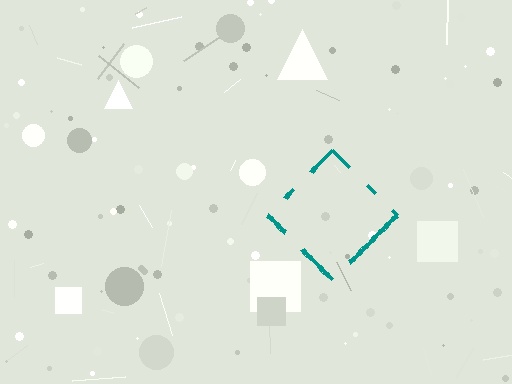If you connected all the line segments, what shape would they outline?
They would outline a diamond.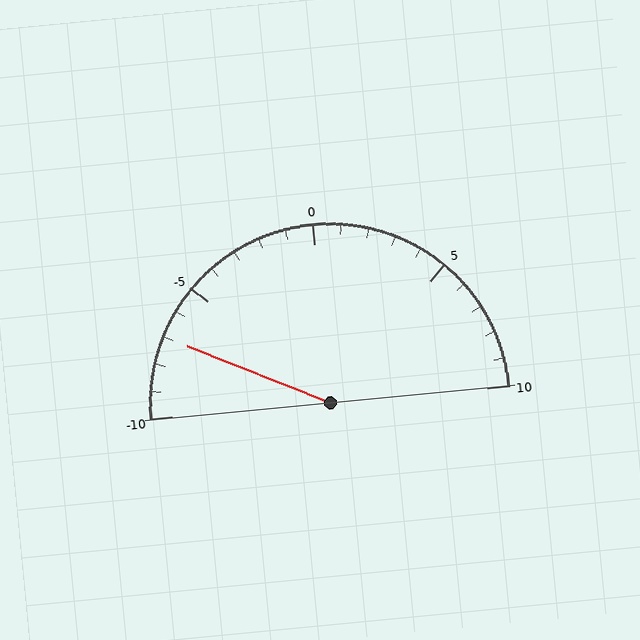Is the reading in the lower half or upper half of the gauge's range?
The reading is in the lower half of the range (-10 to 10).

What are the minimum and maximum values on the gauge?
The gauge ranges from -10 to 10.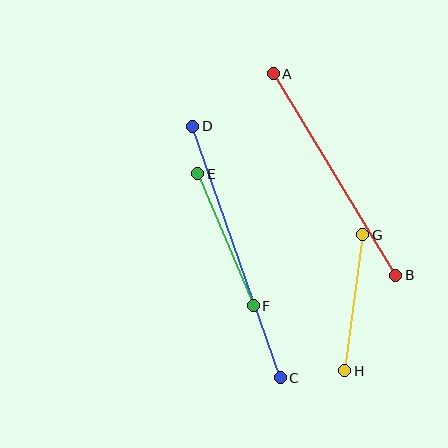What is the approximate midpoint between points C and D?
The midpoint is at approximately (237, 252) pixels.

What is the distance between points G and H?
The distance is approximately 137 pixels.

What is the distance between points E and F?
The distance is approximately 143 pixels.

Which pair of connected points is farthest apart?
Points C and D are farthest apart.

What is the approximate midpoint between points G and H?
The midpoint is at approximately (354, 303) pixels.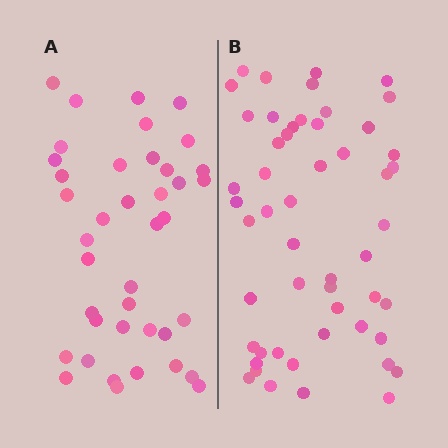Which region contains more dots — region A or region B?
Region B (the right region) has more dots.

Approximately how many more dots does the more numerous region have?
Region B has roughly 12 or so more dots than region A.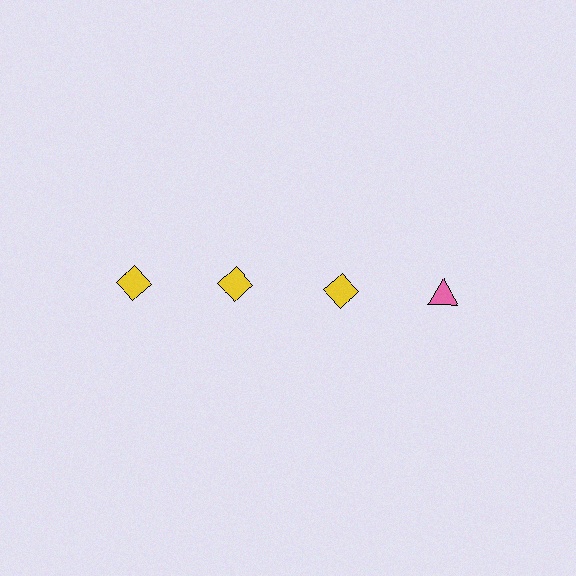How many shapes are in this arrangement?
There are 4 shapes arranged in a grid pattern.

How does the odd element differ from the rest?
It differs in both color (pink instead of yellow) and shape (triangle instead of diamond).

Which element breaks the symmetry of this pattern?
The pink triangle in the top row, second from right column breaks the symmetry. All other shapes are yellow diamonds.